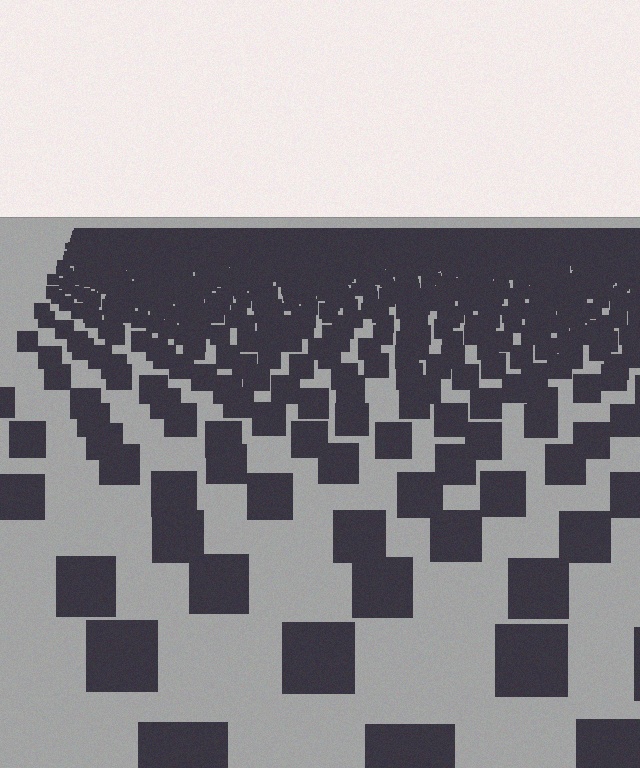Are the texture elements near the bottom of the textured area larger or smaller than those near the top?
Larger. Near the bottom, elements are closer to the viewer and appear at a bigger on-screen size.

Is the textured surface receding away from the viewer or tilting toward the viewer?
The surface is receding away from the viewer. Texture elements get smaller and denser toward the top.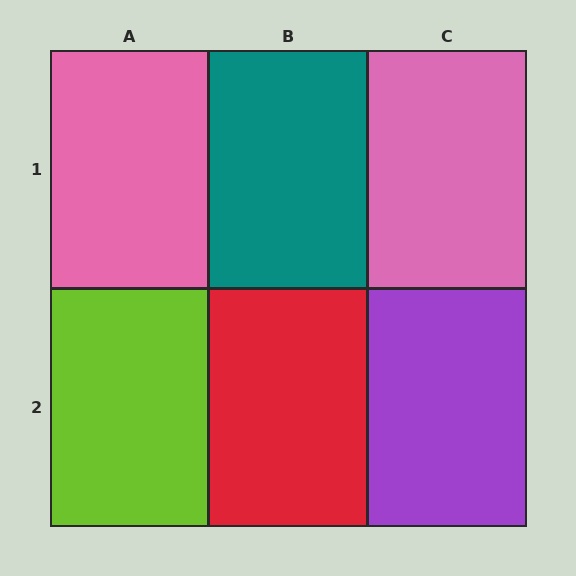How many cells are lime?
1 cell is lime.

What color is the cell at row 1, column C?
Pink.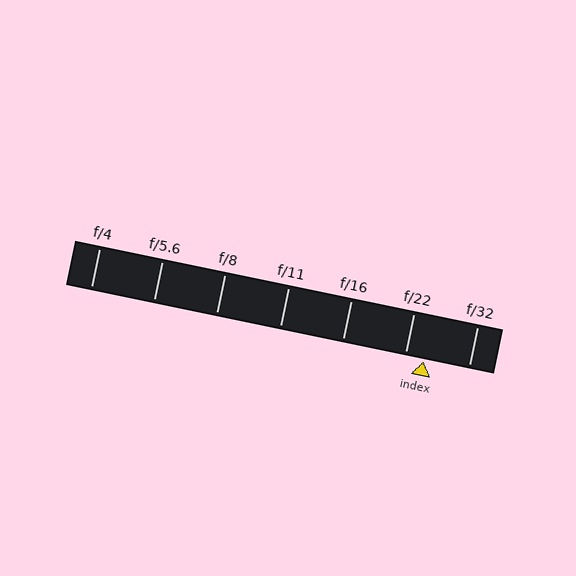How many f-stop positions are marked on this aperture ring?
There are 7 f-stop positions marked.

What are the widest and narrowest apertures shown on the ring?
The widest aperture shown is f/4 and the narrowest is f/32.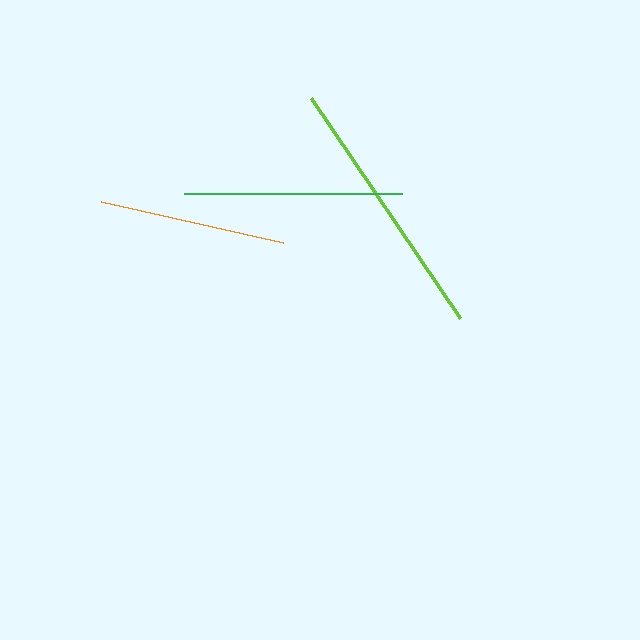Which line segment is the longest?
The lime line is the longest at approximately 266 pixels.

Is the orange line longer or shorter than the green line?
The green line is longer than the orange line.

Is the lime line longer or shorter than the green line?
The lime line is longer than the green line.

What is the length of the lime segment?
The lime segment is approximately 266 pixels long.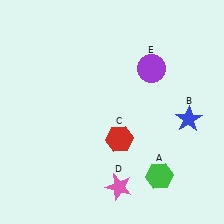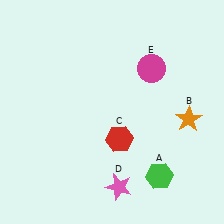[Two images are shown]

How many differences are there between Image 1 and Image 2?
There are 2 differences between the two images.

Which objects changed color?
B changed from blue to orange. E changed from purple to magenta.